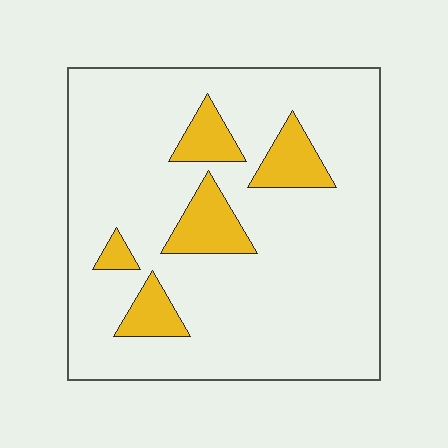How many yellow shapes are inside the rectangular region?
5.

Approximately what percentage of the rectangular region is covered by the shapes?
Approximately 15%.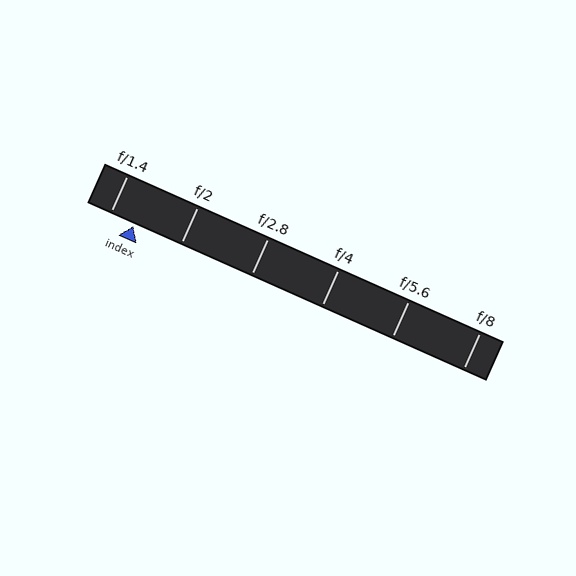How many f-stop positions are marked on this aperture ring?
There are 6 f-stop positions marked.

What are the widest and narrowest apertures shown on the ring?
The widest aperture shown is f/1.4 and the narrowest is f/8.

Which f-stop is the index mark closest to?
The index mark is closest to f/1.4.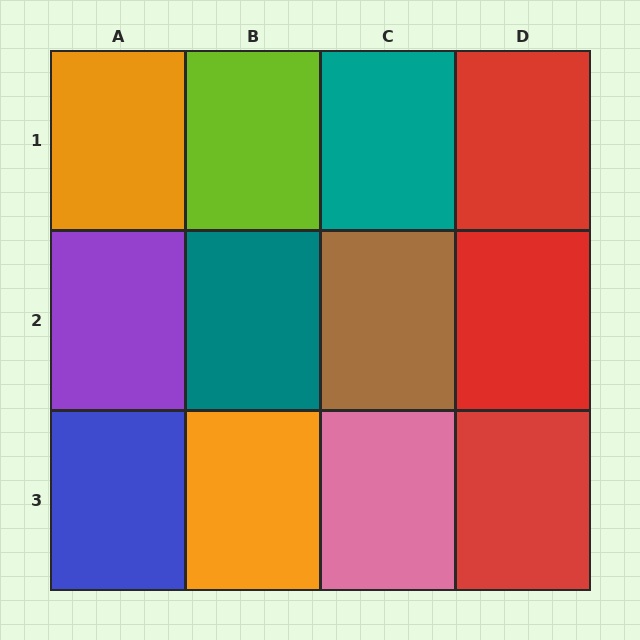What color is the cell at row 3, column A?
Blue.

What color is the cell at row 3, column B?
Orange.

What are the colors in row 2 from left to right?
Purple, teal, brown, red.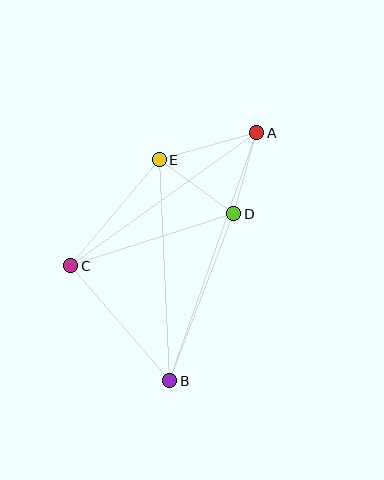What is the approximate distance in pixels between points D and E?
The distance between D and E is approximately 92 pixels.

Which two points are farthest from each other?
Points A and B are farthest from each other.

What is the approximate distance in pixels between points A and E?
The distance between A and E is approximately 101 pixels.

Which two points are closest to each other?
Points A and D are closest to each other.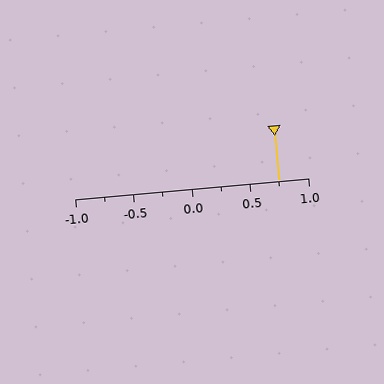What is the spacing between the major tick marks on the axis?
The major ticks are spaced 0.5 apart.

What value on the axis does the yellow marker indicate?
The marker indicates approximately 0.75.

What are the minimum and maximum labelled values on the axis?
The axis runs from -1.0 to 1.0.